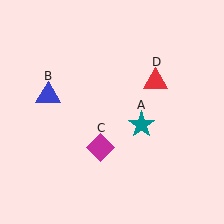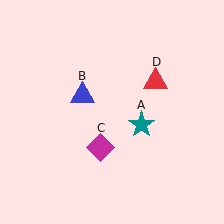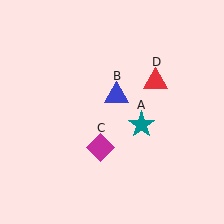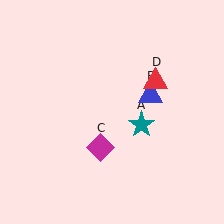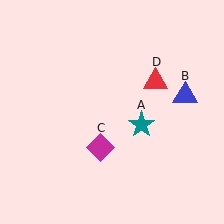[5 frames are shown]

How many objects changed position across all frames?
1 object changed position: blue triangle (object B).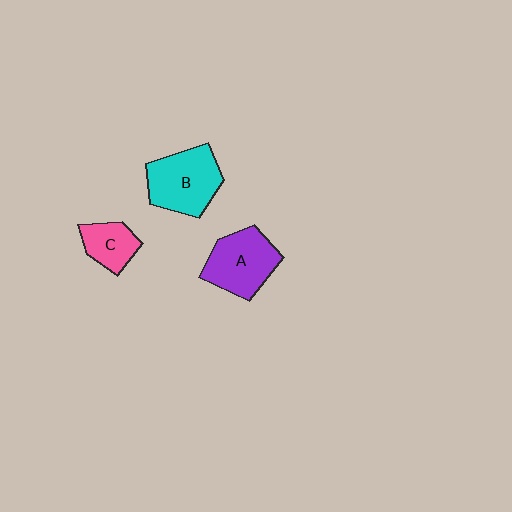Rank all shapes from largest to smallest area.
From largest to smallest: B (cyan), A (purple), C (pink).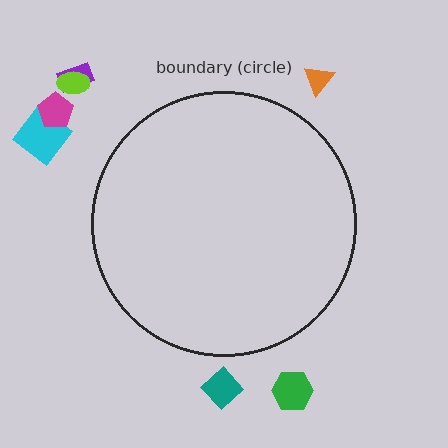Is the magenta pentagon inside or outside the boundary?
Outside.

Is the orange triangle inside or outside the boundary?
Outside.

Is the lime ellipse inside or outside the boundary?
Outside.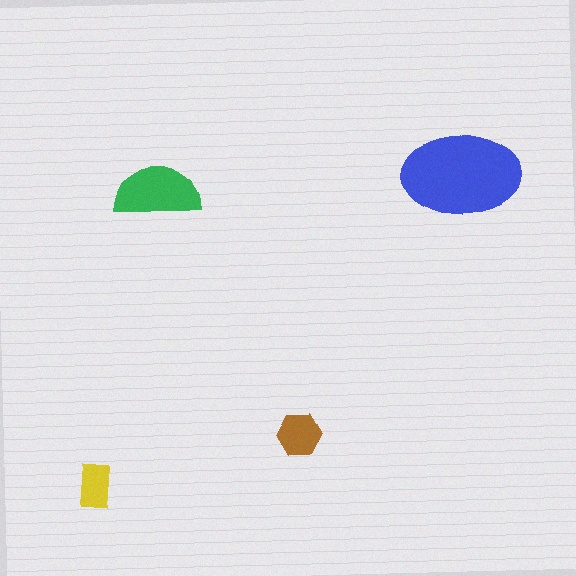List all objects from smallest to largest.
The yellow rectangle, the brown hexagon, the green semicircle, the blue ellipse.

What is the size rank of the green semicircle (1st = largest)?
2nd.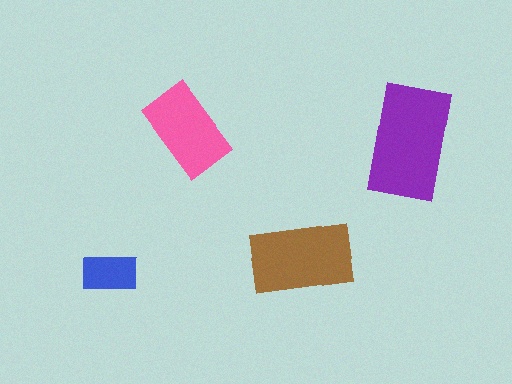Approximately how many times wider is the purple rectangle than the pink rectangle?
About 1.5 times wider.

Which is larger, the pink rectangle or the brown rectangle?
The brown one.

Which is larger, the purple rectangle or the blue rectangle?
The purple one.